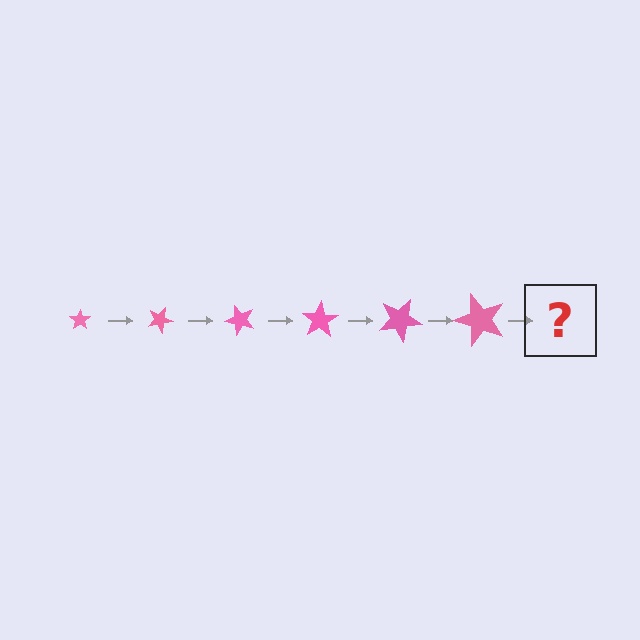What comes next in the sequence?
The next element should be a star, larger than the previous one and rotated 150 degrees from the start.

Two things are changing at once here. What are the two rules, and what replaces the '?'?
The two rules are that the star grows larger each step and it rotates 25 degrees each step. The '?' should be a star, larger than the previous one and rotated 150 degrees from the start.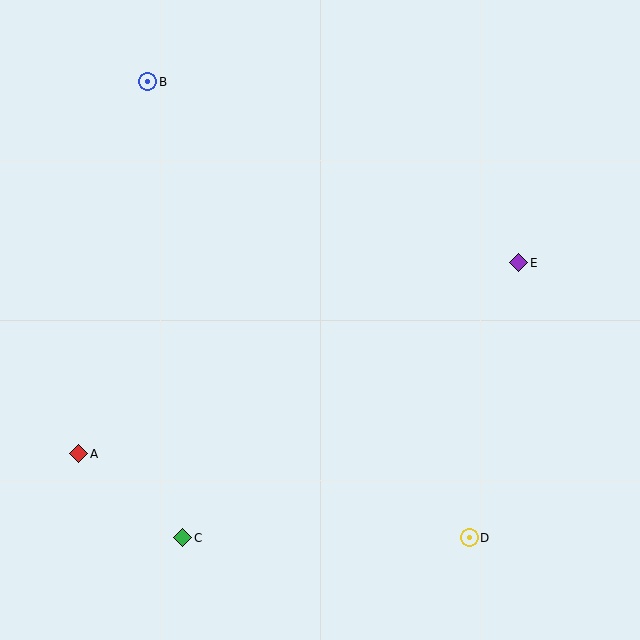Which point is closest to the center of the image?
Point E at (519, 263) is closest to the center.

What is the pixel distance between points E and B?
The distance between E and B is 413 pixels.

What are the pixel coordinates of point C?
Point C is at (183, 538).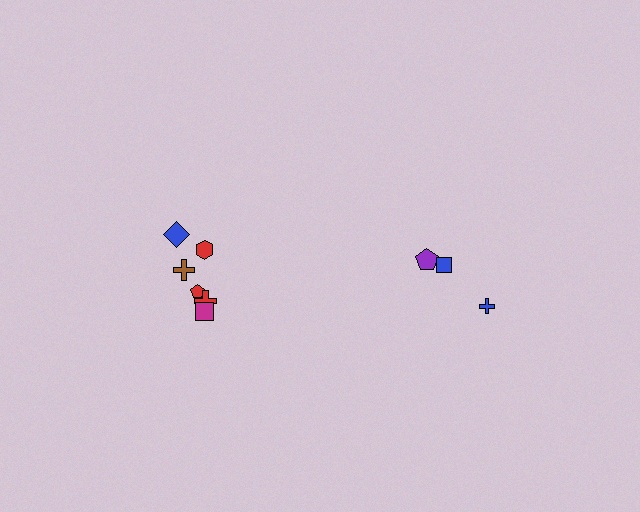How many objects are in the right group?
There are 3 objects.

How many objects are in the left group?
There are 6 objects.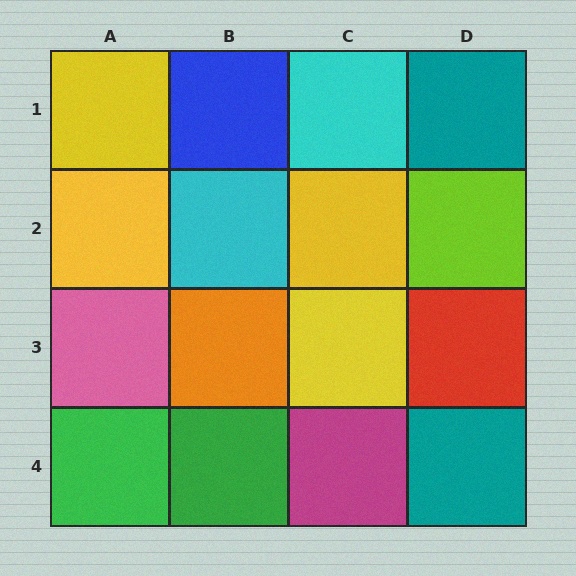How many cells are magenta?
1 cell is magenta.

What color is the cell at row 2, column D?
Lime.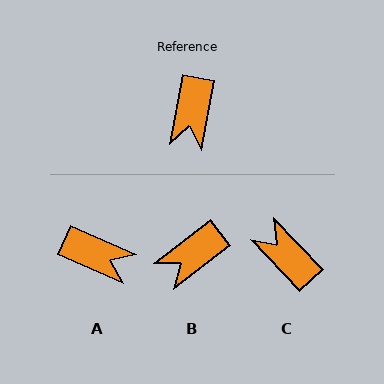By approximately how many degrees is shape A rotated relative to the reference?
Approximately 77 degrees counter-clockwise.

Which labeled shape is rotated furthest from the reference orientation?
C, about 126 degrees away.